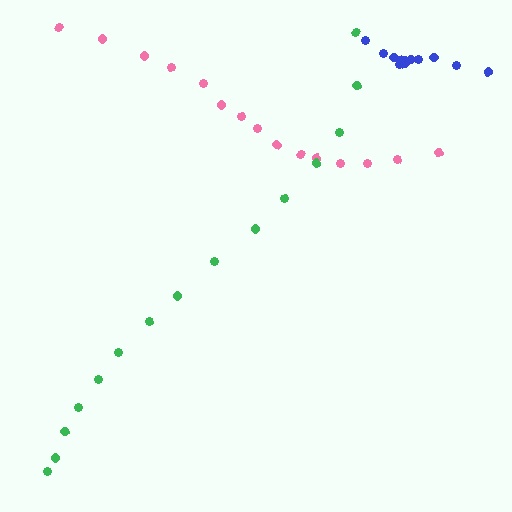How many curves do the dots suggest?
There are 3 distinct paths.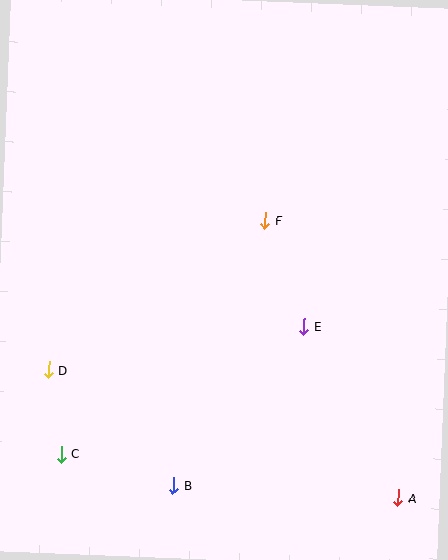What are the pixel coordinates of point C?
Point C is at (61, 454).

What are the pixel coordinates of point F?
Point F is at (265, 220).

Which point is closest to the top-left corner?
Point F is closest to the top-left corner.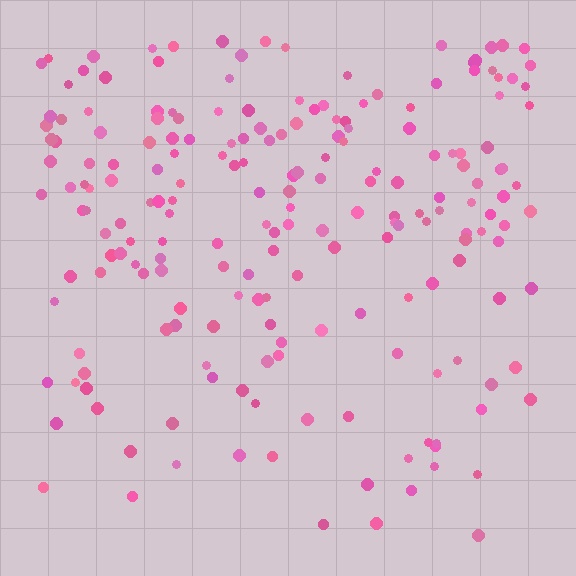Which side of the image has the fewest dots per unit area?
The bottom.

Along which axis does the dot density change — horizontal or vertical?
Vertical.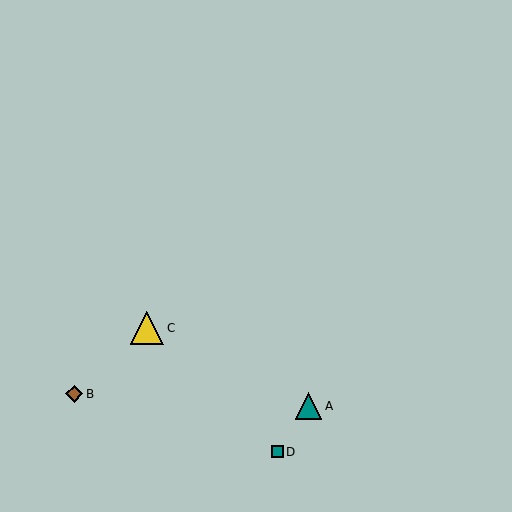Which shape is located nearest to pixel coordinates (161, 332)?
The yellow triangle (labeled C) at (147, 328) is nearest to that location.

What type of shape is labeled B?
Shape B is a brown diamond.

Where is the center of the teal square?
The center of the teal square is at (277, 452).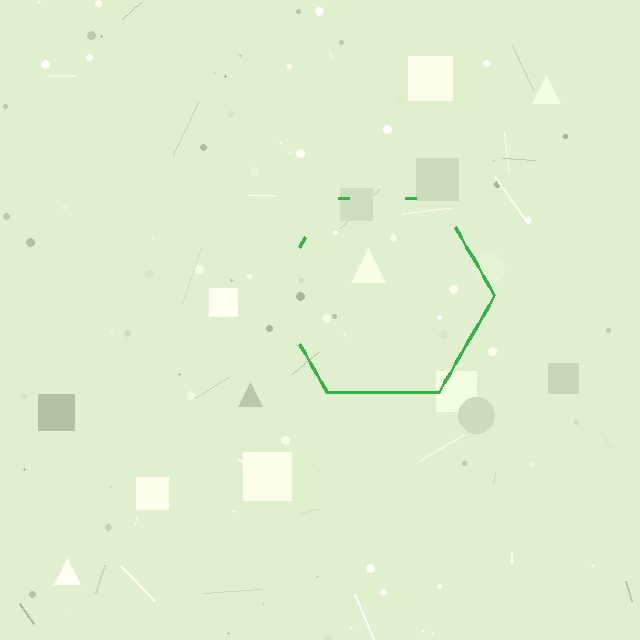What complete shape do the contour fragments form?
The contour fragments form a hexagon.